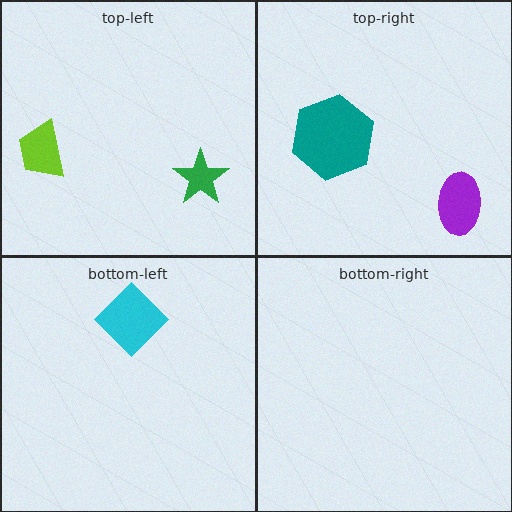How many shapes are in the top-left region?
2.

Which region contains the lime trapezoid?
The top-left region.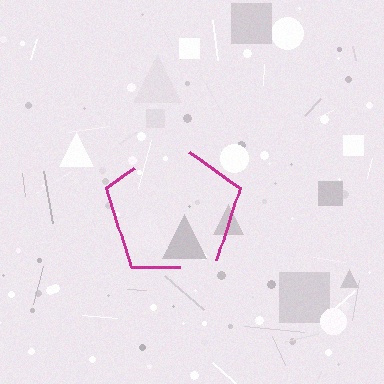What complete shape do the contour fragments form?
The contour fragments form a pentagon.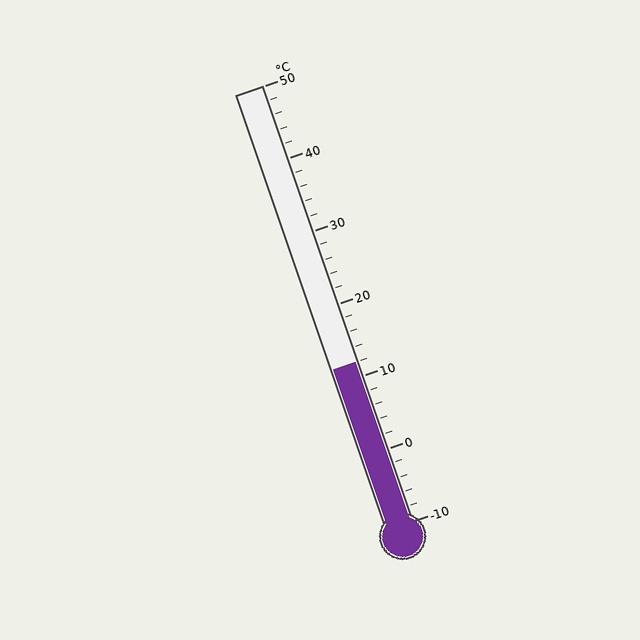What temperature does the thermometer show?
The thermometer shows approximately 12°C.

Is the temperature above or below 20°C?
The temperature is below 20°C.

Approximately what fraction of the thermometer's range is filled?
The thermometer is filled to approximately 35% of its range.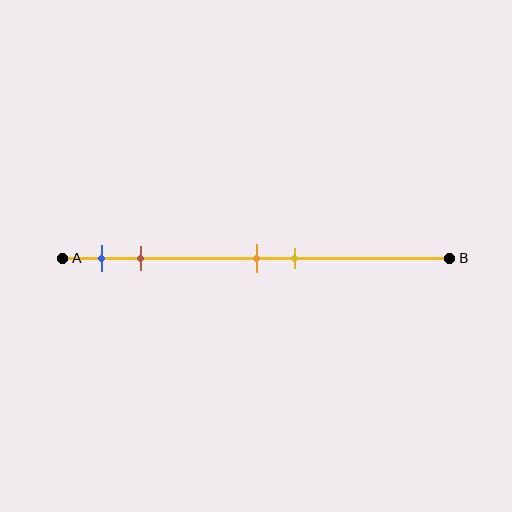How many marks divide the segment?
There are 4 marks dividing the segment.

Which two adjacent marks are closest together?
The orange and yellow marks are the closest adjacent pair.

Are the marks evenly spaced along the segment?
No, the marks are not evenly spaced.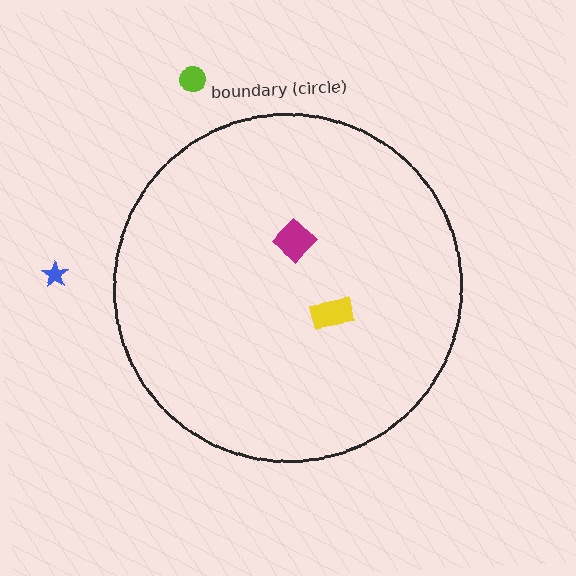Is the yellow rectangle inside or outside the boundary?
Inside.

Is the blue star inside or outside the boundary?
Outside.